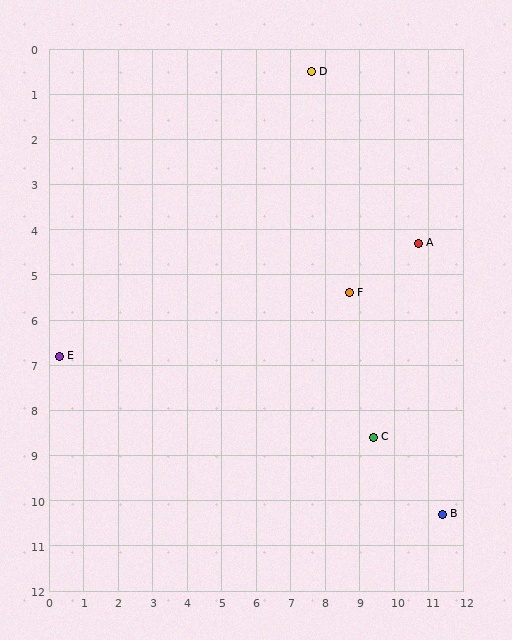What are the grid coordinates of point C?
Point C is at approximately (9.4, 8.6).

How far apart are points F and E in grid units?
Points F and E are about 8.5 grid units apart.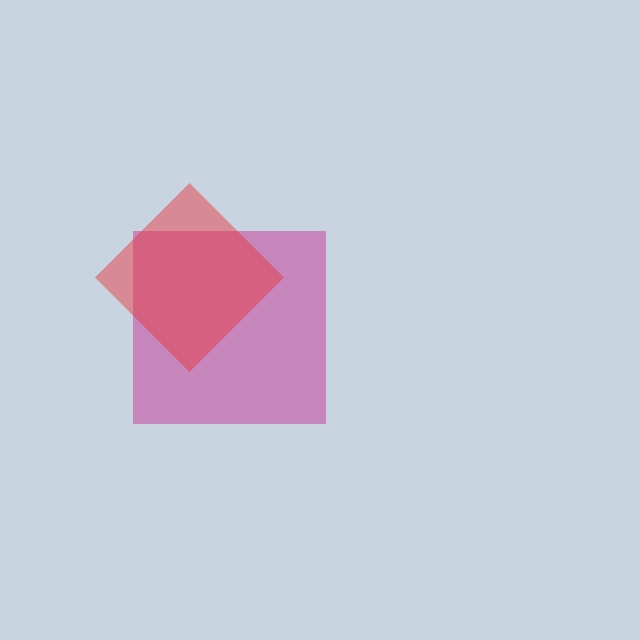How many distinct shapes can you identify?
There are 2 distinct shapes: a magenta square, a red diamond.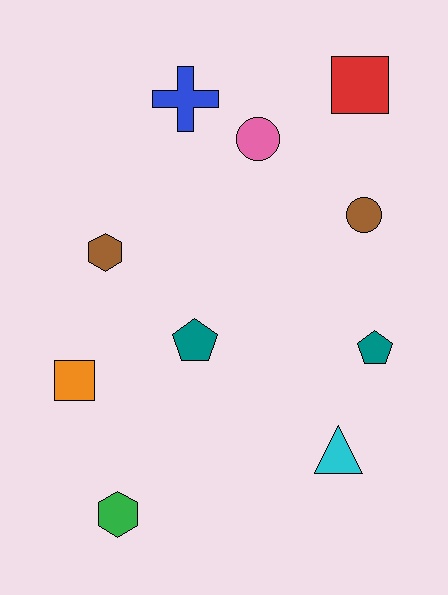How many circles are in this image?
There are 2 circles.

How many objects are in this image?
There are 10 objects.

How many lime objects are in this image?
There are no lime objects.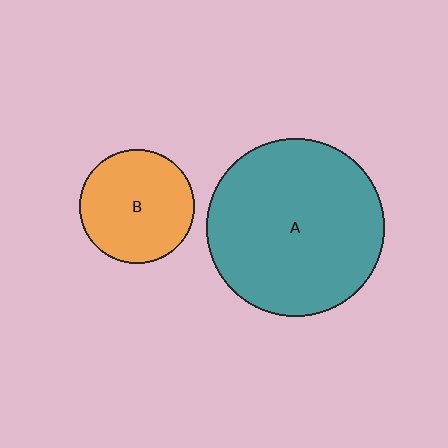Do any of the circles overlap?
No, none of the circles overlap.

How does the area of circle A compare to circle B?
Approximately 2.4 times.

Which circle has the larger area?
Circle A (teal).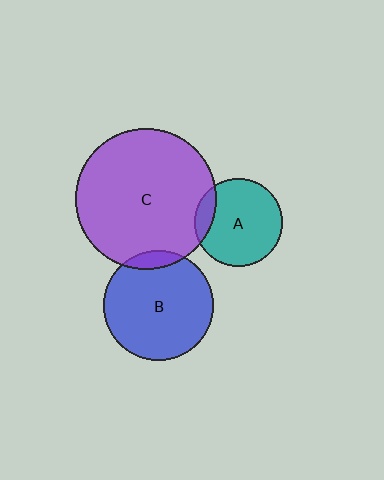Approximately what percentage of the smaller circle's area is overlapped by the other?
Approximately 10%.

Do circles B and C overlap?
Yes.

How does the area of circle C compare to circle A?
Approximately 2.6 times.